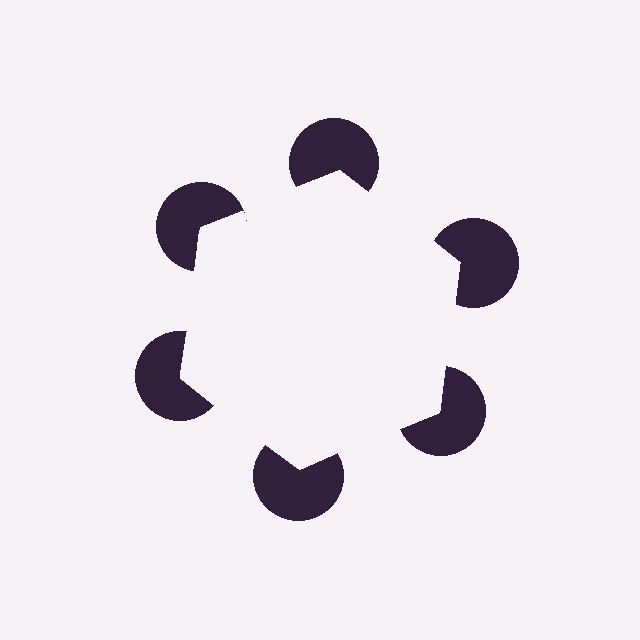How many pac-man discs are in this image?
There are 6 — one at each vertex of the illusory hexagon.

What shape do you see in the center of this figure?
An illusory hexagon — its edges are inferred from the aligned wedge cuts in the pac-man discs, not physically drawn.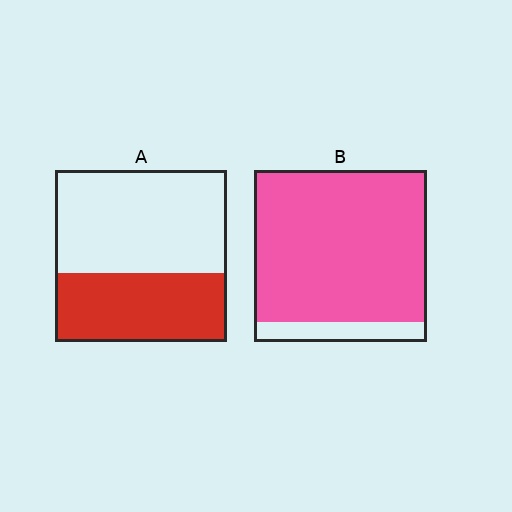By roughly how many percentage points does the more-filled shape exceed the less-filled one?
By roughly 50 percentage points (B over A).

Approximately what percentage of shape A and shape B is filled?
A is approximately 40% and B is approximately 90%.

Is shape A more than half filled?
No.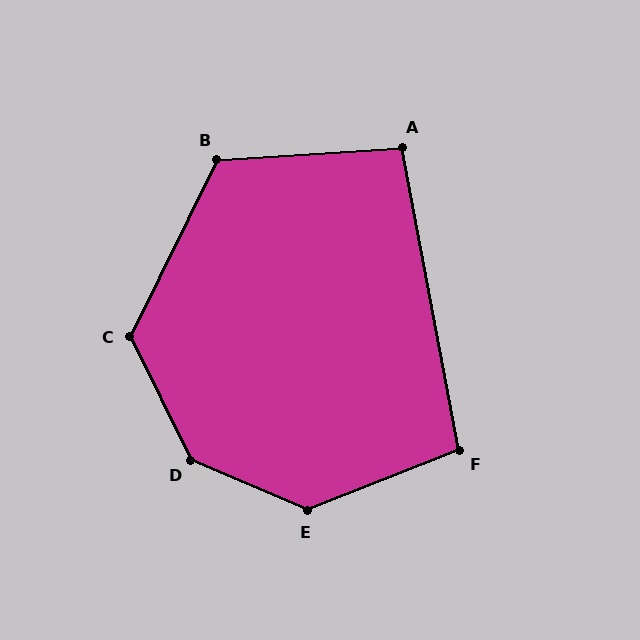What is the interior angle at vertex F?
Approximately 101 degrees (obtuse).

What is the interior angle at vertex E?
Approximately 135 degrees (obtuse).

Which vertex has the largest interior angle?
D, at approximately 139 degrees.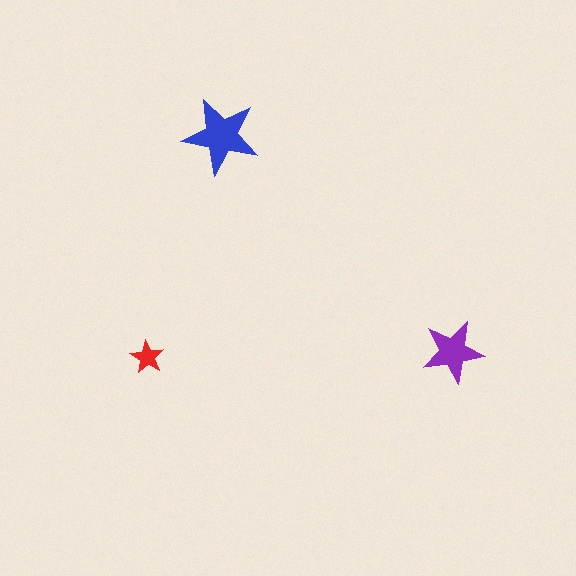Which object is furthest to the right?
The purple star is rightmost.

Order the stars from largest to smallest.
the blue one, the purple one, the red one.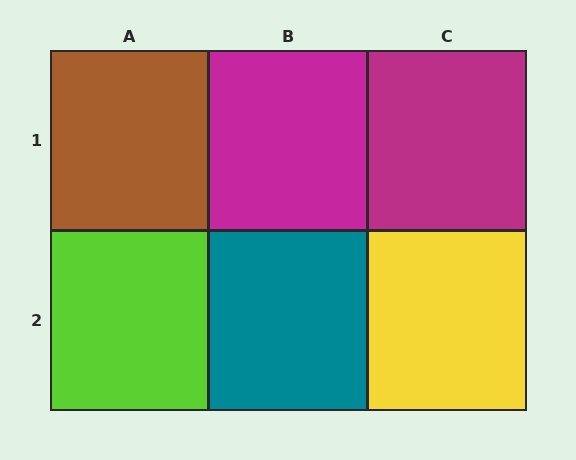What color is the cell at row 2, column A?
Lime.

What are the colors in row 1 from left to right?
Brown, magenta, magenta.